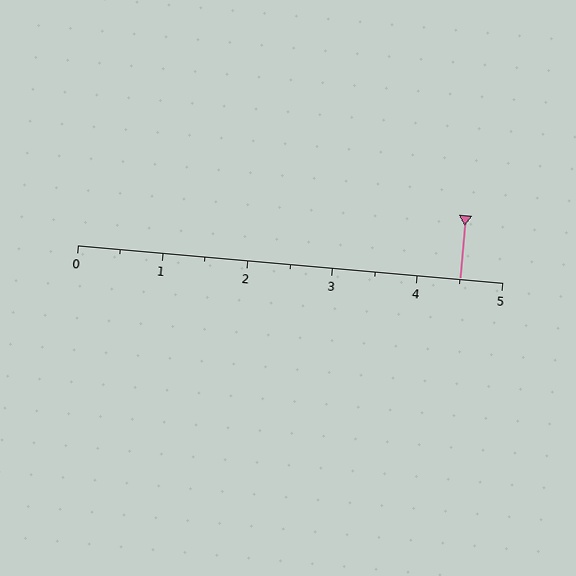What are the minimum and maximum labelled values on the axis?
The axis runs from 0 to 5.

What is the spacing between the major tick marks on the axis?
The major ticks are spaced 1 apart.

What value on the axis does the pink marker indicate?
The marker indicates approximately 4.5.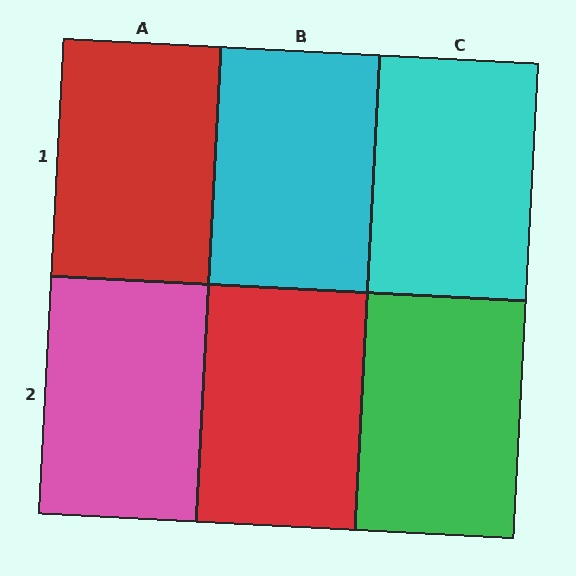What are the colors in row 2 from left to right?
Pink, red, green.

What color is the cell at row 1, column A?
Red.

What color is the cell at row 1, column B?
Cyan.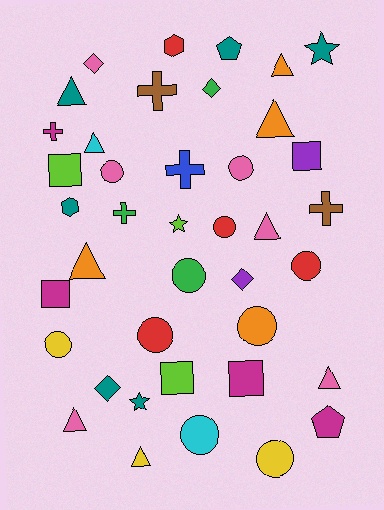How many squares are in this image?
There are 5 squares.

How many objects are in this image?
There are 40 objects.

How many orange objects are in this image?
There are 4 orange objects.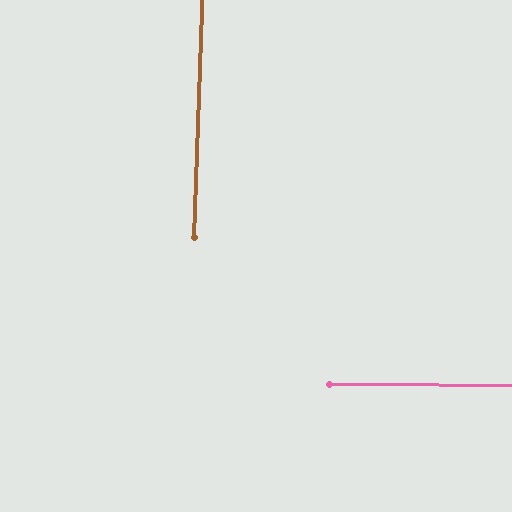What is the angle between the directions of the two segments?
Approximately 89 degrees.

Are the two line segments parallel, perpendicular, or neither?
Perpendicular — they meet at approximately 89°.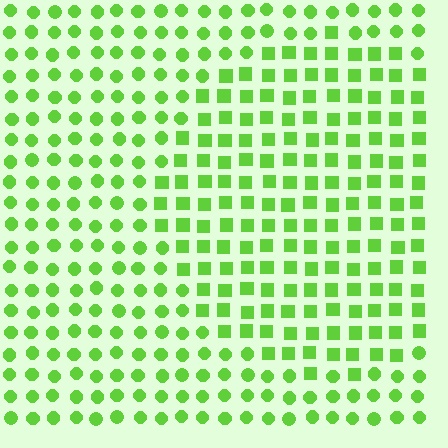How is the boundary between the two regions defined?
The boundary is defined by a change in element shape: squares inside vs. circles outside. All elements share the same color and spacing.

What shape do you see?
I see a circle.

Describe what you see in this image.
The image is filled with small lime elements arranged in a uniform grid. A circle-shaped region contains squares, while the surrounding area contains circles. The boundary is defined purely by the change in element shape.